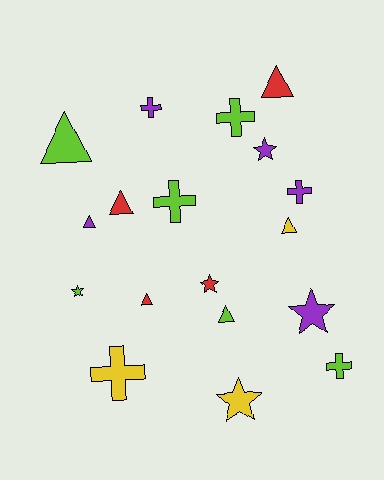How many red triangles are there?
There are 3 red triangles.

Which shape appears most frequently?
Triangle, with 7 objects.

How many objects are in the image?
There are 18 objects.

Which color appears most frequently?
Lime, with 6 objects.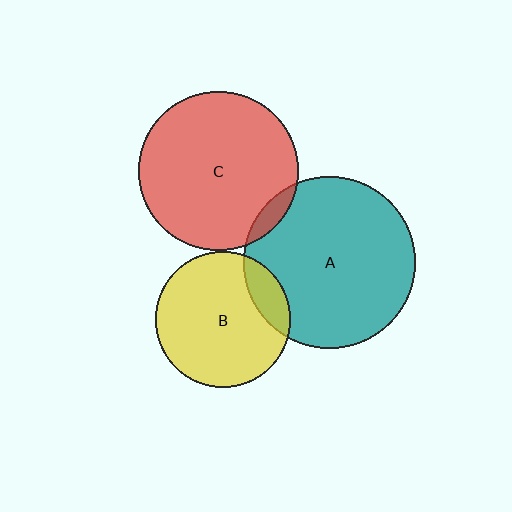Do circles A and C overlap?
Yes.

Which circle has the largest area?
Circle A (teal).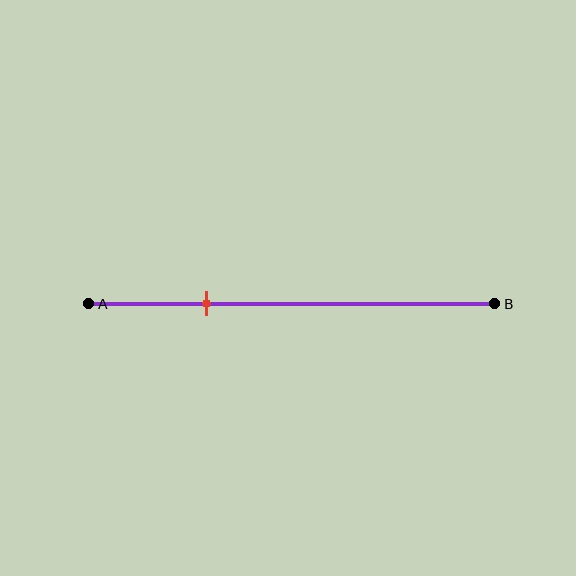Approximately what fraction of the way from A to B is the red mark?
The red mark is approximately 30% of the way from A to B.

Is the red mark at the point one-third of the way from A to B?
No, the mark is at about 30% from A, not at the 33% one-third point.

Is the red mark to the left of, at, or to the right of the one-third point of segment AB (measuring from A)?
The red mark is to the left of the one-third point of segment AB.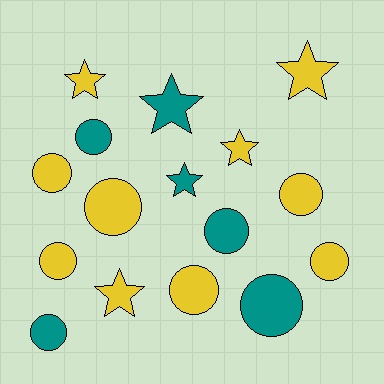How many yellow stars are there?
There are 4 yellow stars.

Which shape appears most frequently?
Circle, with 10 objects.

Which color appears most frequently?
Yellow, with 10 objects.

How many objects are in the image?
There are 16 objects.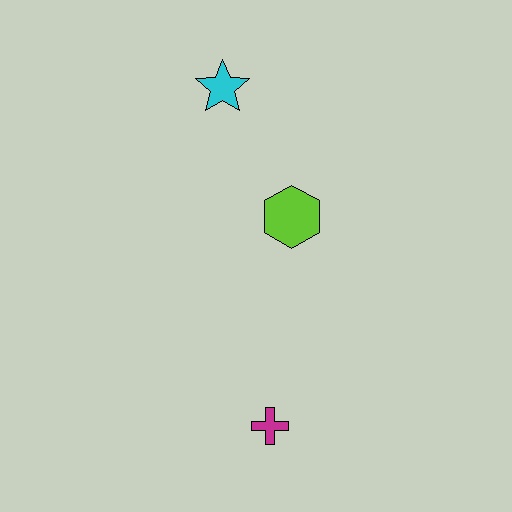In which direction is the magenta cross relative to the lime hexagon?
The magenta cross is below the lime hexagon.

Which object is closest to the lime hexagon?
The cyan star is closest to the lime hexagon.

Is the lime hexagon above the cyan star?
No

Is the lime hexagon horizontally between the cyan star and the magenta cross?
No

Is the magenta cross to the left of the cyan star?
No